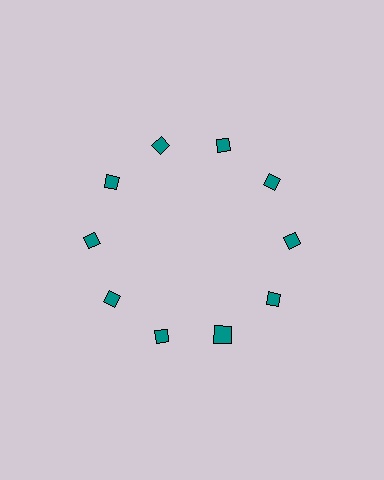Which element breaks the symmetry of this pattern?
The teal square at roughly the 5 o'clock position breaks the symmetry. All other shapes are teal diamonds.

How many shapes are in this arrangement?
There are 10 shapes arranged in a ring pattern.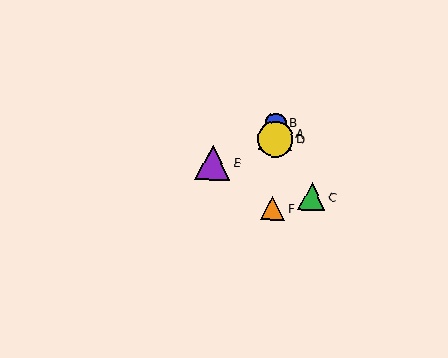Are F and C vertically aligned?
No, F is at x≈273 and C is at x≈312.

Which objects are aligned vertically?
Objects A, B, D, F are aligned vertically.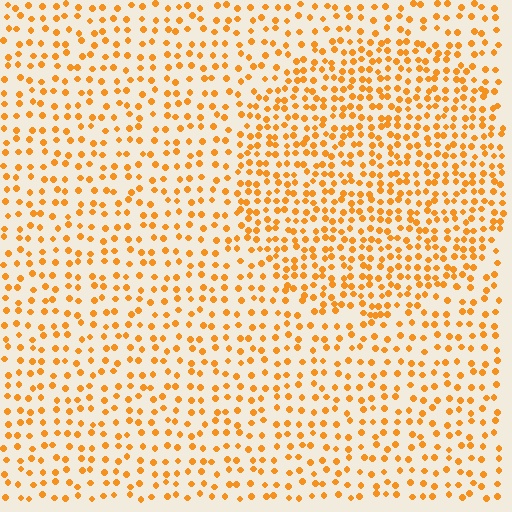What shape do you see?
I see a circle.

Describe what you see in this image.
The image contains small orange elements arranged at two different densities. A circle-shaped region is visible where the elements are more densely packed than the surrounding area.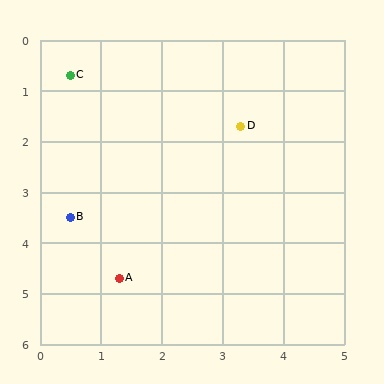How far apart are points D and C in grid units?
Points D and C are about 3.0 grid units apart.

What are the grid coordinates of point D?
Point D is at approximately (3.3, 1.7).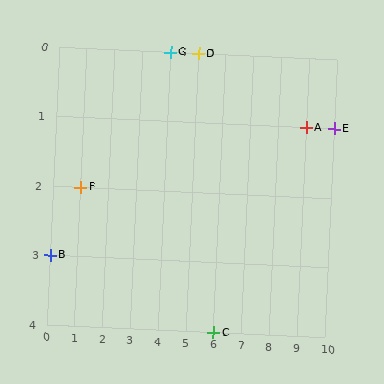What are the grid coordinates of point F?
Point F is at grid coordinates (1, 2).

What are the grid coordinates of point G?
Point G is at grid coordinates (4, 0).